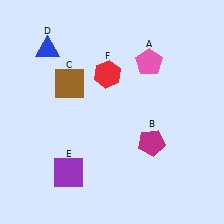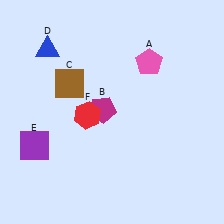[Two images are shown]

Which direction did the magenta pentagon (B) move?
The magenta pentagon (B) moved left.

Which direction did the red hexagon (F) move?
The red hexagon (F) moved down.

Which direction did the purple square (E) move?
The purple square (E) moved left.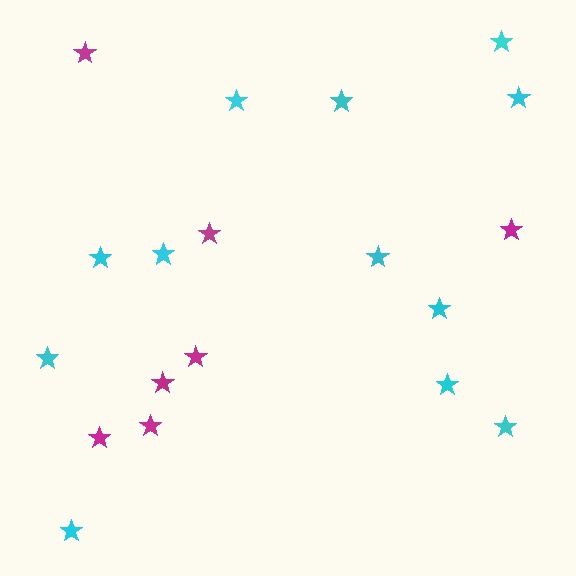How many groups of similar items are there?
There are 2 groups: one group of magenta stars (7) and one group of cyan stars (12).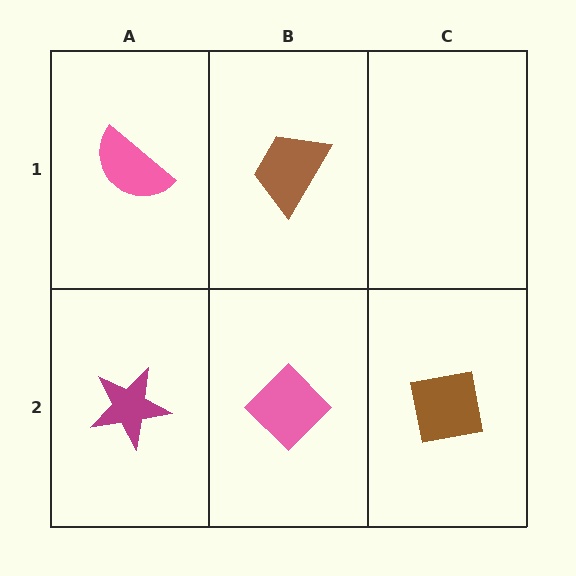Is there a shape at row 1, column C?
No, that cell is empty.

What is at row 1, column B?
A brown trapezoid.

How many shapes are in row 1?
2 shapes.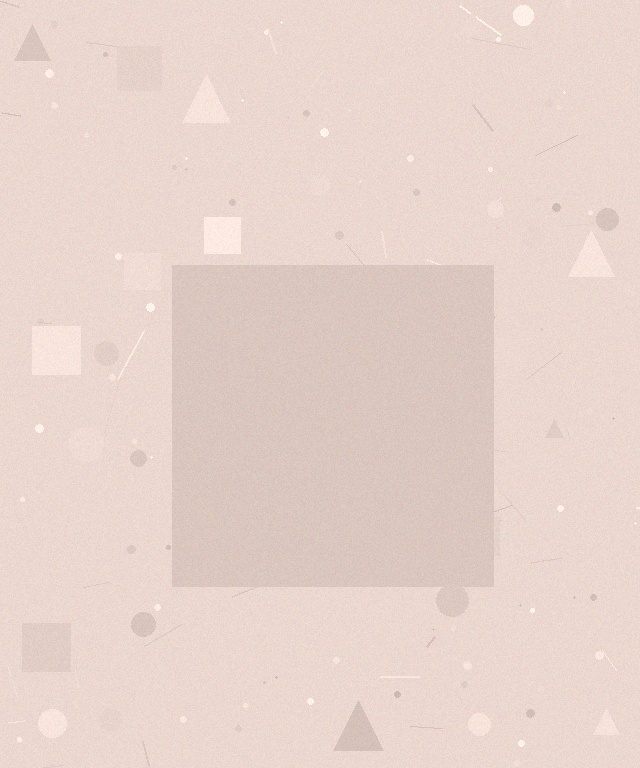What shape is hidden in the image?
A square is hidden in the image.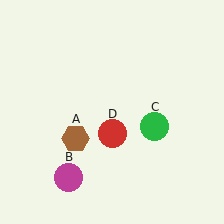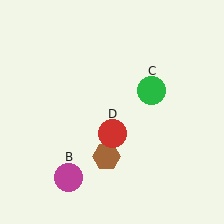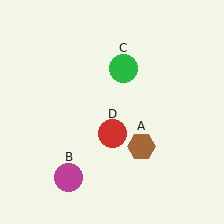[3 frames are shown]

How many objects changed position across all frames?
2 objects changed position: brown hexagon (object A), green circle (object C).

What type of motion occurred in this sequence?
The brown hexagon (object A), green circle (object C) rotated counterclockwise around the center of the scene.